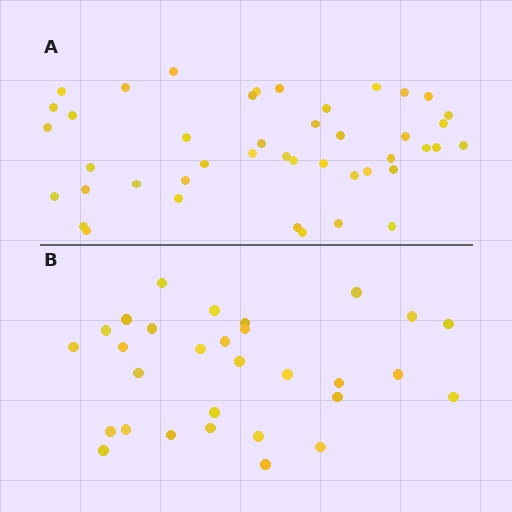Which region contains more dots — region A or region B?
Region A (the top region) has more dots.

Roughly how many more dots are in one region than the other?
Region A has approximately 15 more dots than region B.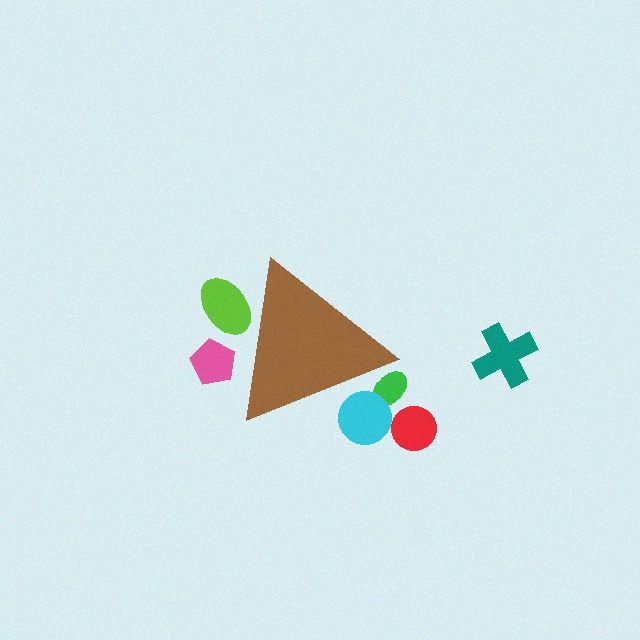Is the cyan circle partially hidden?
Yes, the cyan circle is partially hidden behind the brown triangle.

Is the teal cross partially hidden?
No, the teal cross is fully visible.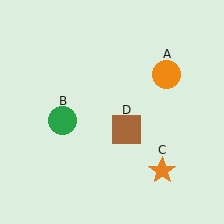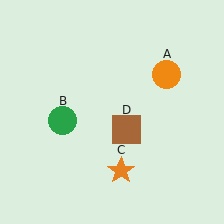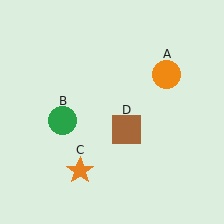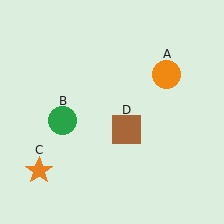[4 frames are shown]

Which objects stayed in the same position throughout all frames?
Orange circle (object A) and green circle (object B) and brown square (object D) remained stationary.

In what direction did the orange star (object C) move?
The orange star (object C) moved left.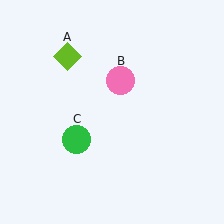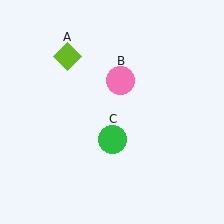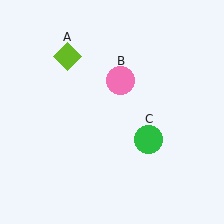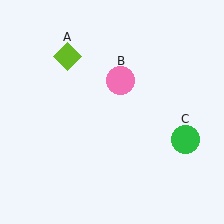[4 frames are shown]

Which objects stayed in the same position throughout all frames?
Lime diamond (object A) and pink circle (object B) remained stationary.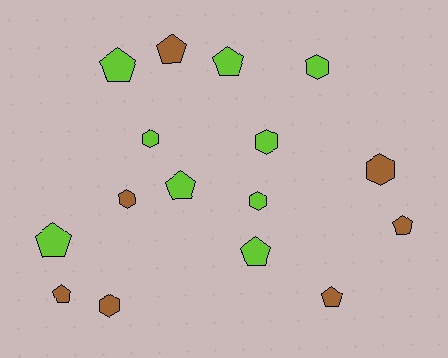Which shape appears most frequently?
Pentagon, with 9 objects.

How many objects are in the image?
There are 16 objects.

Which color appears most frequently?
Lime, with 9 objects.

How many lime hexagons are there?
There are 4 lime hexagons.